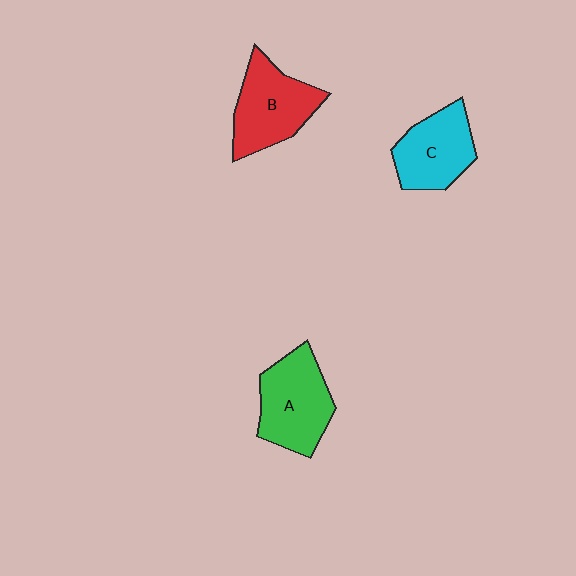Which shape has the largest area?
Shape A (green).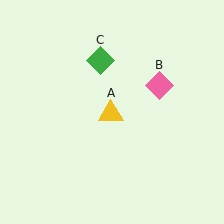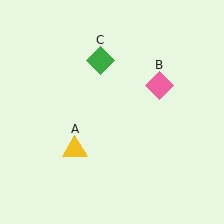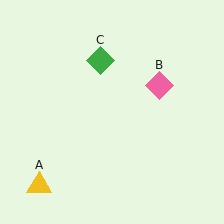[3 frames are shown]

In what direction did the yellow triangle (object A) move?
The yellow triangle (object A) moved down and to the left.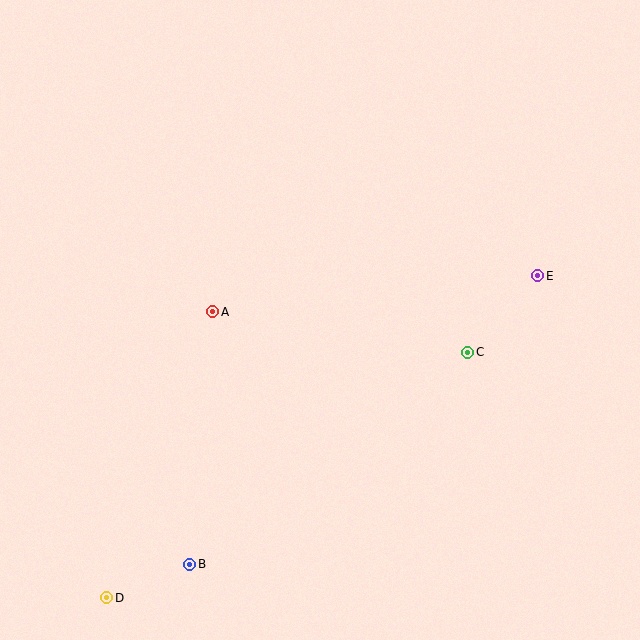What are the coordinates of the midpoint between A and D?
The midpoint between A and D is at (160, 455).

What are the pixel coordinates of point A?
Point A is at (213, 312).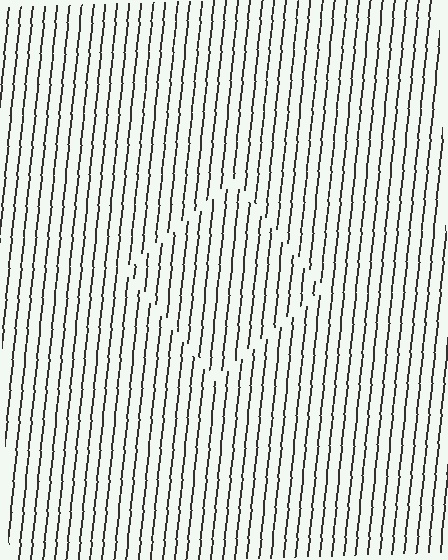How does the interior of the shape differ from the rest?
The interior of the shape contains the same grating, shifted by half a period — the contour is defined by the phase discontinuity where line-ends from the inner and outer gratings abut.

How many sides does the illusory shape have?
4 sides — the line-ends trace a square.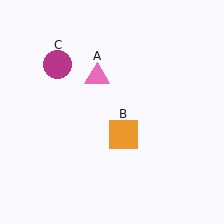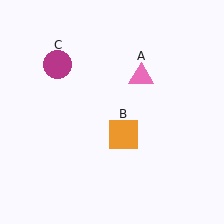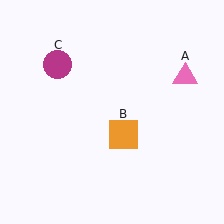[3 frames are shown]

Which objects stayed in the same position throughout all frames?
Orange square (object B) and magenta circle (object C) remained stationary.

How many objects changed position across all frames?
1 object changed position: pink triangle (object A).